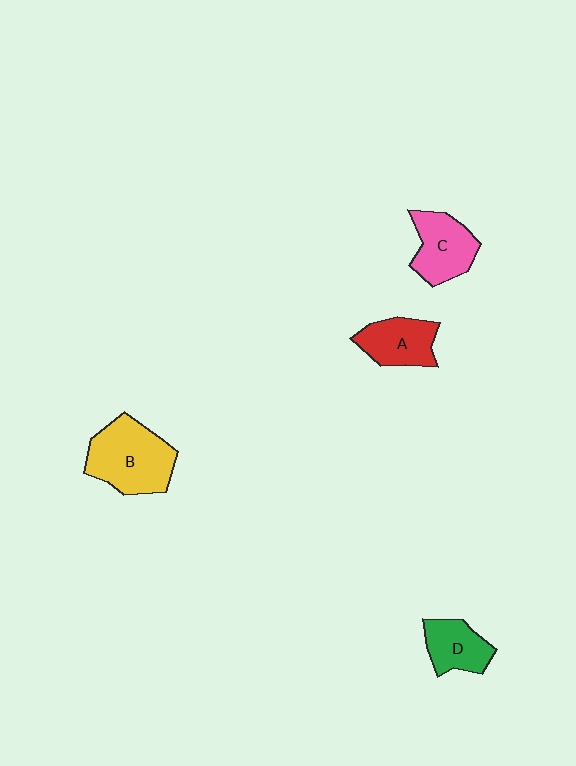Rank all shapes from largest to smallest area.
From largest to smallest: B (yellow), C (pink), A (red), D (green).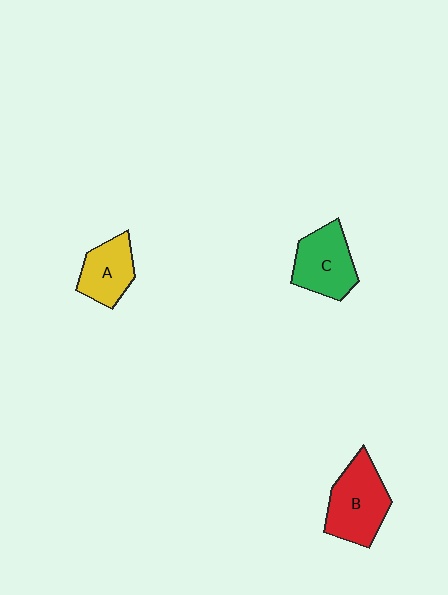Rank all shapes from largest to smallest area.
From largest to smallest: B (red), C (green), A (yellow).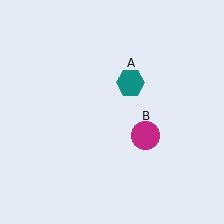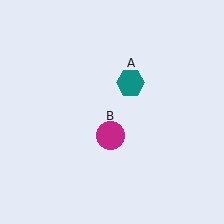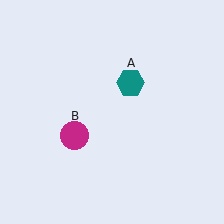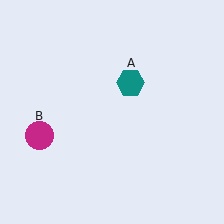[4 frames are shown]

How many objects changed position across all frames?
1 object changed position: magenta circle (object B).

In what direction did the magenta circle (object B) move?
The magenta circle (object B) moved left.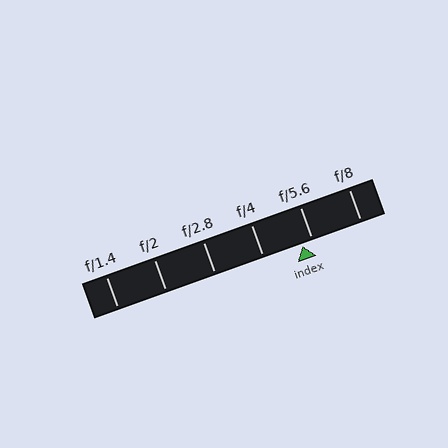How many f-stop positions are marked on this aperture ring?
There are 6 f-stop positions marked.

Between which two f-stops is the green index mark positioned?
The index mark is between f/4 and f/5.6.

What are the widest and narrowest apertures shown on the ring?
The widest aperture shown is f/1.4 and the narrowest is f/8.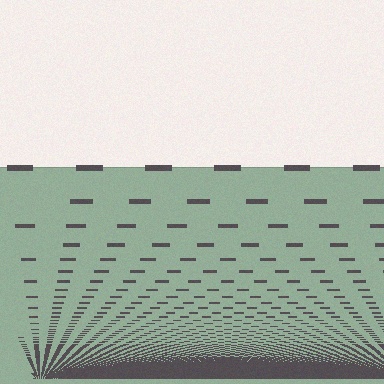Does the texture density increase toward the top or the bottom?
Density increases toward the bottom.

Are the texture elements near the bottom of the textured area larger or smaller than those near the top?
Smaller. The gradient is inverted — elements near the bottom are smaller and denser.